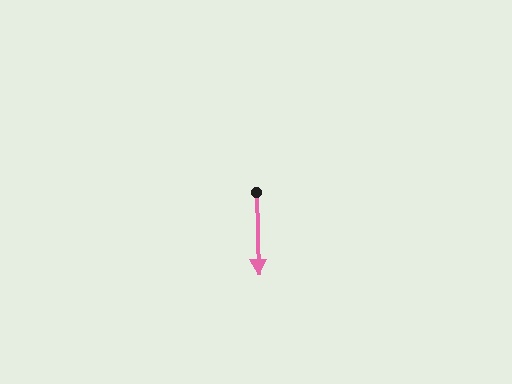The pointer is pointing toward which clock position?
Roughly 6 o'clock.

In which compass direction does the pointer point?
South.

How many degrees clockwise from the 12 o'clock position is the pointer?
Approximately 178 degrees.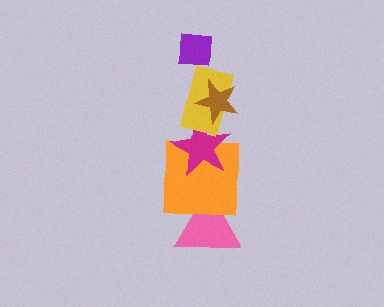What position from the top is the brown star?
The brown star is 2nd from the top.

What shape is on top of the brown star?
The purple square is on top of the brown star.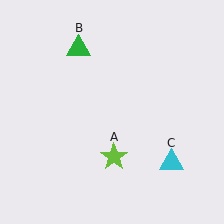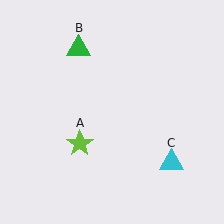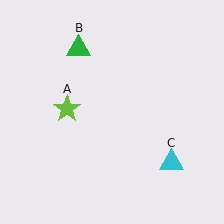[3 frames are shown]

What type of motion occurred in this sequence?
The lime star (object A) rotated clockwise around the center of the scene.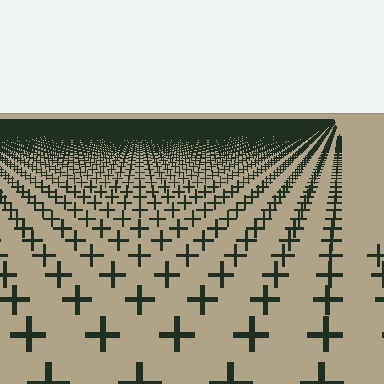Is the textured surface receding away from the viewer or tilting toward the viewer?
The surface is receding away from the viewer. Texture elements get smaller and denser toward the top.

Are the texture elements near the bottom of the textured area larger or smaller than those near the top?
Larger. Near the bottom, elements are closer to the viewer and appear at a bigger on-screen size.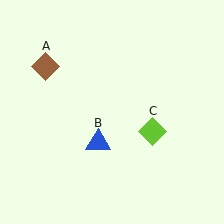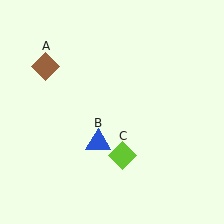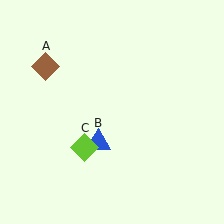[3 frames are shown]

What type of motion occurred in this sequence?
The lime diamond (object C) rotated clockwise around the center of the scene.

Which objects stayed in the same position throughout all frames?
Brown diamond (object A) and blue triangle (object B) remained stationary.